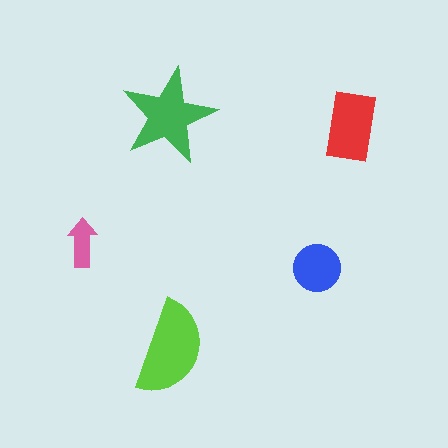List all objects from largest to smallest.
The lime semicircle, the green star, the red rectangle, the blue circle, the pink arrow.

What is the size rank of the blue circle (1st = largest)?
4th.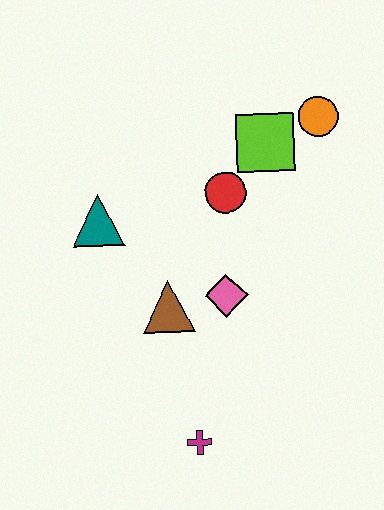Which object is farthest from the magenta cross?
The orange circle is farthest from the magenta cross.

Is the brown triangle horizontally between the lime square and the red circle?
No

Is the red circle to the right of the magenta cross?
Yes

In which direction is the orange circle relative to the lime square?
The orange circle is to the right of the lime square.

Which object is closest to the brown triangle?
The pink diamond is closest to the brown triangle.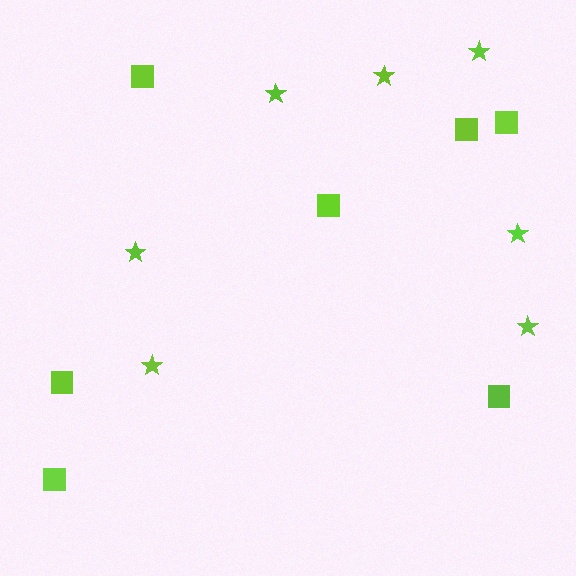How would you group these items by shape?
There are 2 groups: one group of stars (7) and one group of squares (7).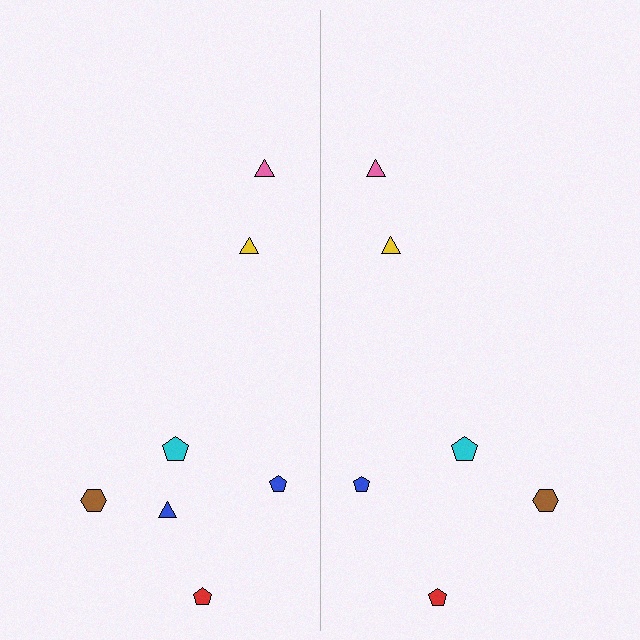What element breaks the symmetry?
A blue triangle is missing from the right side.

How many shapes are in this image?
There are 13 shapes in this image.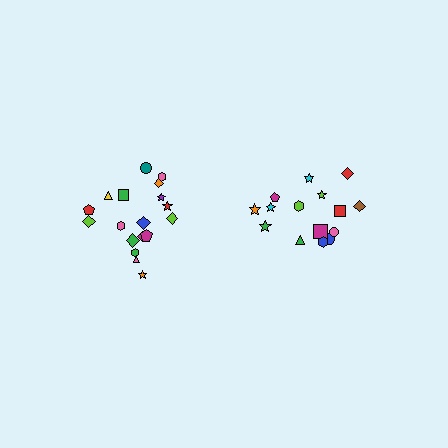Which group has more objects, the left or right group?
The left group.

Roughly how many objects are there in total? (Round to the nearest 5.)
Roughly 35 objects in total.